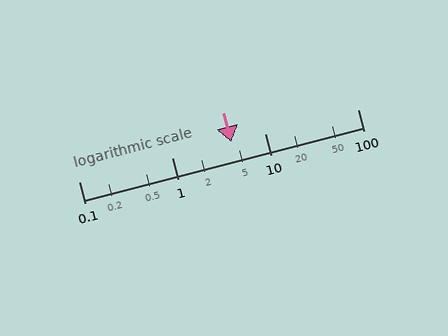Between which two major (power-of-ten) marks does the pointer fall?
The pointer is between 1 and 10.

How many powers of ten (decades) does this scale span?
The scale spans 3 decades, from 0.1 to 100.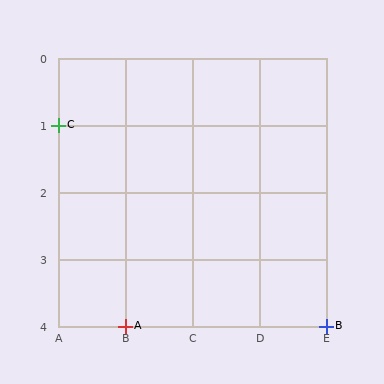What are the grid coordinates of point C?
Point C is at grid coordinates (A, 1).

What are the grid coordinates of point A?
Point A is at grid coordinates (B, 4).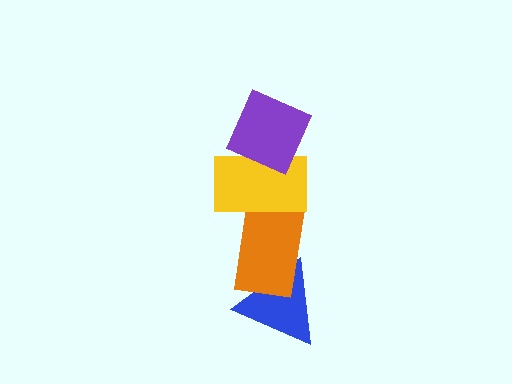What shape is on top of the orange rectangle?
The yellow rectangle is on top of the orange rectangle.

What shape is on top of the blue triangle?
The orange rectangle is on top of the blue triangle.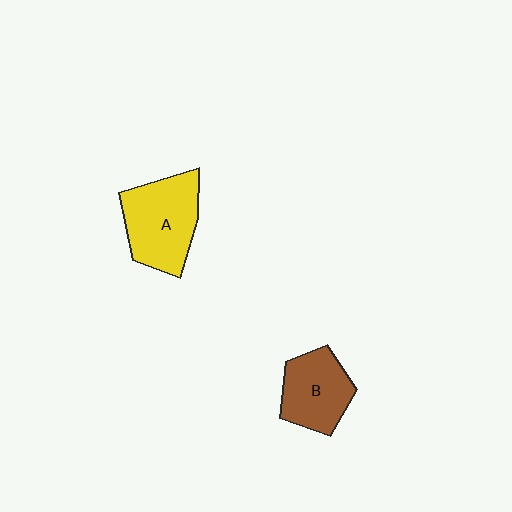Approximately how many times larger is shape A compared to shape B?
Approximately 1.3 times.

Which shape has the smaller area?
Shape B (brown).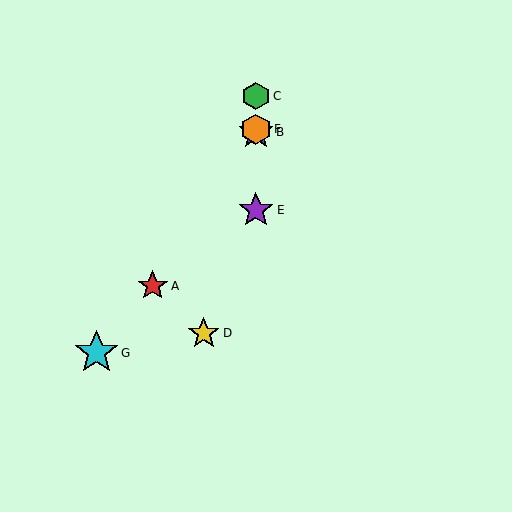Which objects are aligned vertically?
Objects B, C, E, F are aligned vertically.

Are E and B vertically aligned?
Yes, both are at x≈256.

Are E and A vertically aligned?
No, E is at x≈256 and A is at x≈153.